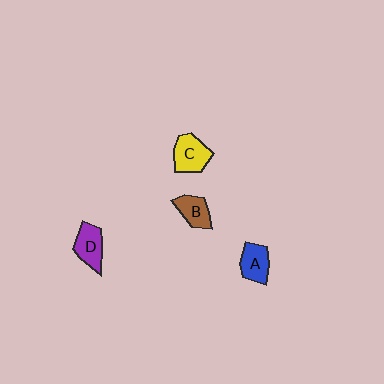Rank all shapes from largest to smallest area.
From largest to smallest: C (yellow), D (purple), A (blue), B (brown).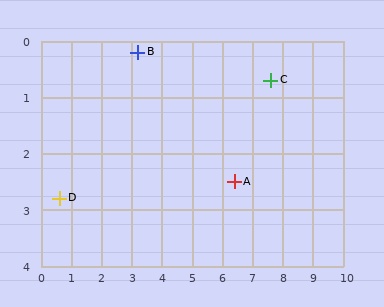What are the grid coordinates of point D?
Point D is at approximately (0.6, 2.8).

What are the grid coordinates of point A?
Point A is at approximately (6.4, 2.5).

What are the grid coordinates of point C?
Point C is at approximately (7.6, 0.7).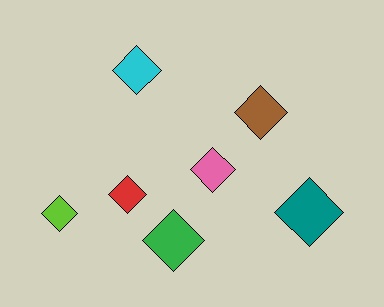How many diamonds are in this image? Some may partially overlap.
There are 7 diamonds.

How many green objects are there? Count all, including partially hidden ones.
There is 1 green object.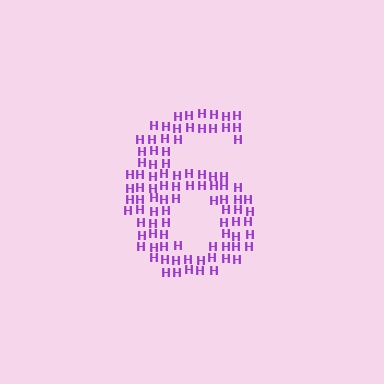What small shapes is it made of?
It is made of small letter H's.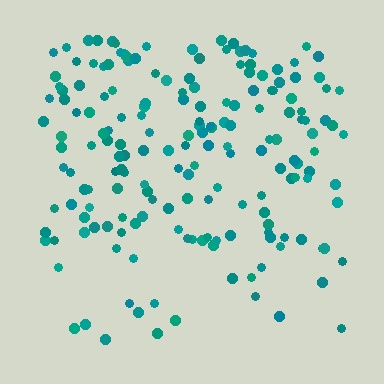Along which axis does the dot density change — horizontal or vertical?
Vertical.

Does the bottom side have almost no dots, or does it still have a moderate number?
Still a moderate number, just noticeably fewer than the top.